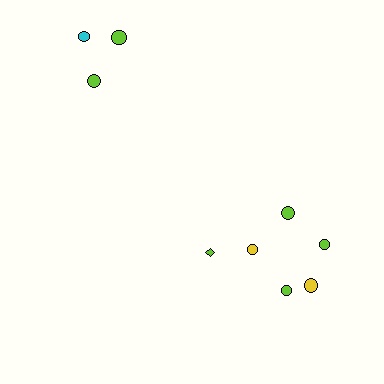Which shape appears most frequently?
Circle, with 8 objects.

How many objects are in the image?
There are 9 objects.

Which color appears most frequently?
Lime, with 6 objects.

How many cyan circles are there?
There is 1 cyan circle.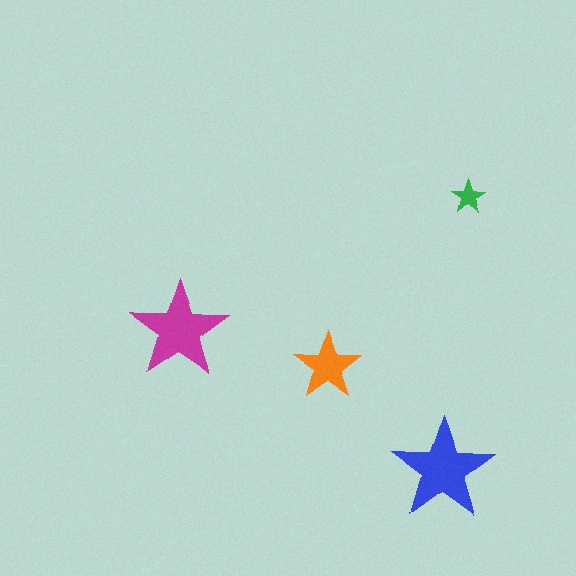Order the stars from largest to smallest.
the blue one, the magenta one, the orange one, the green one.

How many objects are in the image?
There are 4 objects in the image.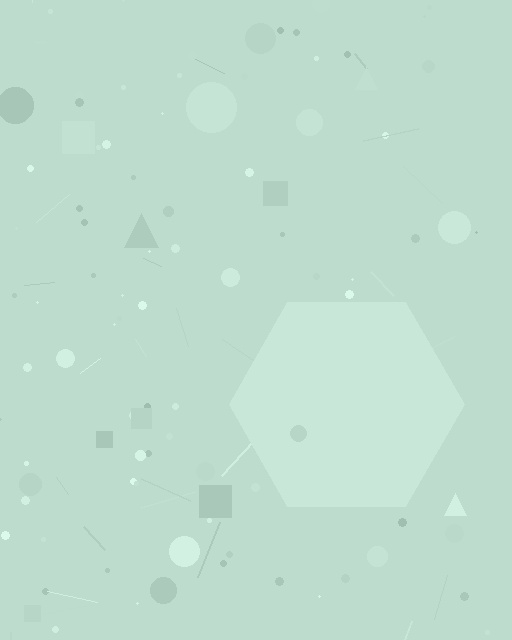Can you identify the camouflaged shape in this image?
The camouflaged shape is a hexagon.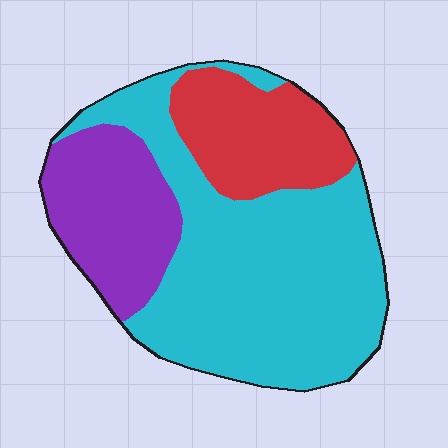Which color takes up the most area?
Cyan, at roughly 60%.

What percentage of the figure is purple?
Purple covers around 20% of the figure.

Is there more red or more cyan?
Cyan.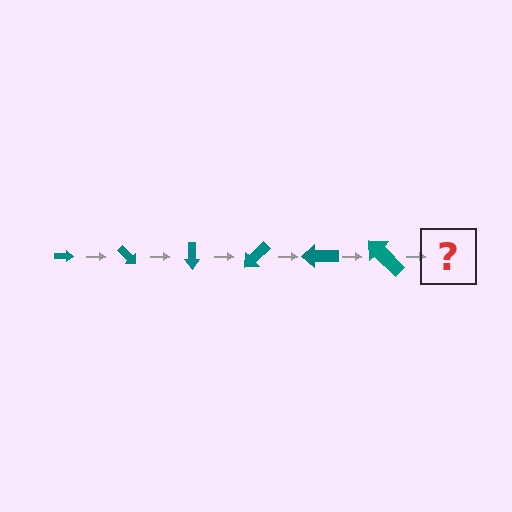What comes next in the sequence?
The next element should be an arrow, larger than the previous one and rotated 270 degrees from the start.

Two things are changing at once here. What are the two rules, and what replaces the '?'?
The two rules are that the arrow grows larger each step and it rotates 45 degrees each step. The '?' should be an arrow, larger than the previous one and rotated 270 degrees from the start.